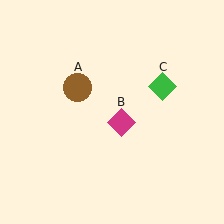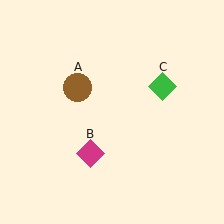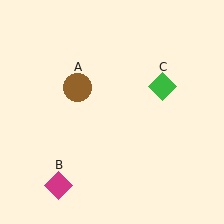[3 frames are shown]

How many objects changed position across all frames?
1 object changed position: magenta diamond (object B).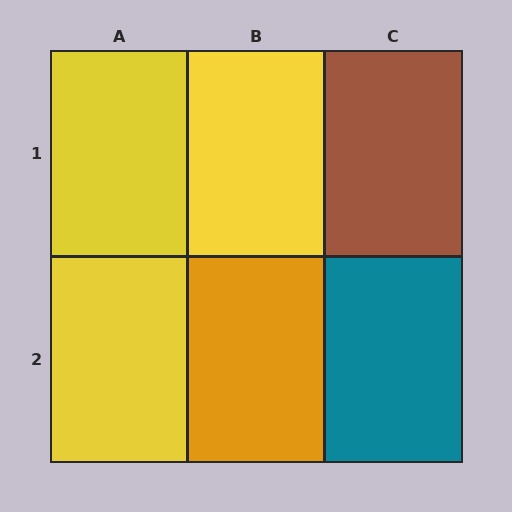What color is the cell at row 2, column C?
Teal.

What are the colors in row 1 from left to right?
Yellow, yellow, brown.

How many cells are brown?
1 cell is brown.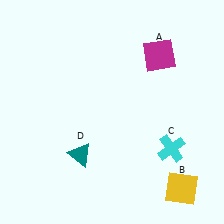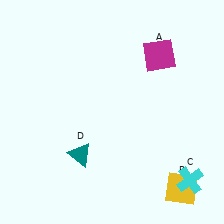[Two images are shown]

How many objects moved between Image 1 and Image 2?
1 object moved between the two images.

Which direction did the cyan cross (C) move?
The cyan cross (C) moved down.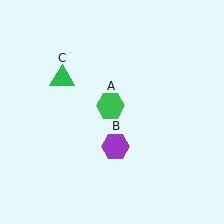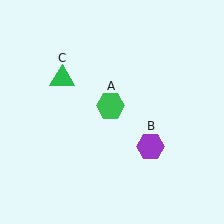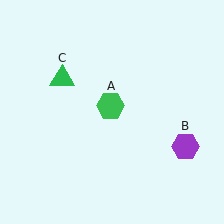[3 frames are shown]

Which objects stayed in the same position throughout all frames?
Green hexagon (object A) and green triangle (object C) remained stationary.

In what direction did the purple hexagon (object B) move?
The purple hexagon (object B) moved right.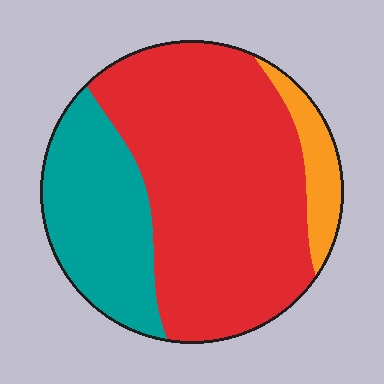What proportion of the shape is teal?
Teal covers about 25% of the shape.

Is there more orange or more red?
Red.